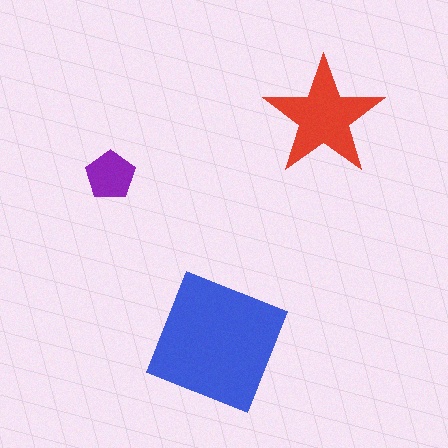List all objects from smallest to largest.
The purple pentagon, the red star, the blue square.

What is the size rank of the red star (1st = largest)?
2nd.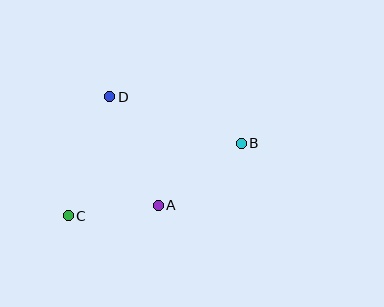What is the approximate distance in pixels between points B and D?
The distance between B and D is approximately 139 pixels.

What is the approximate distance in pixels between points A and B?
The distance between A and B is approximately 104 pixels.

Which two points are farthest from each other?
Points B and C are farthest from each other.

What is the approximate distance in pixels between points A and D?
The distance between A and D is approximately 119 pixels.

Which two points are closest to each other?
Points A and C are closest to each other.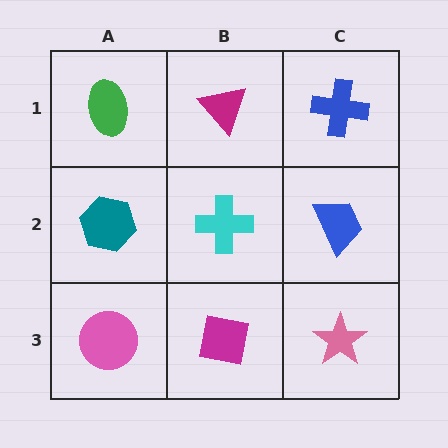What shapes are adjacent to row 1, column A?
A teal hexagon (row 2, column A), a magenta triangle (row 1, column B).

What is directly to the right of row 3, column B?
A pink star.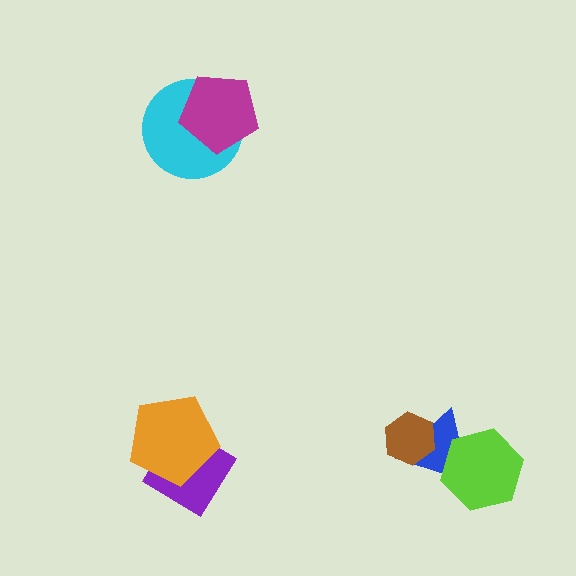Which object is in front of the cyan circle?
The magenta pentagon is in front of the cyan circle.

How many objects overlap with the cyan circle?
1 object overlaps with the cyan circle.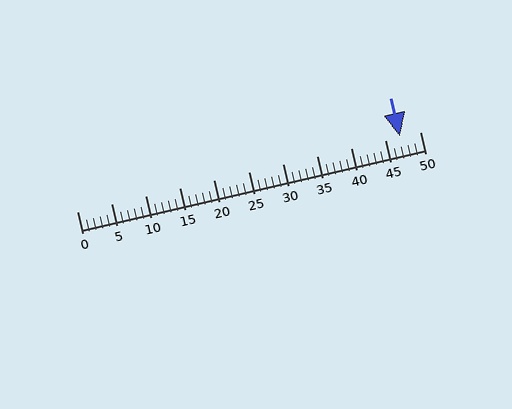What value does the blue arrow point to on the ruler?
The blue arrow points to approximately 47.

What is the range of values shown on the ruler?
The ruler shows values from 0 to 50.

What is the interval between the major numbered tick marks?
The major tick marks are spaced 5 units apart.